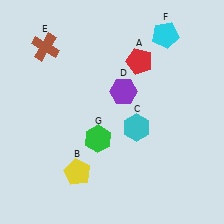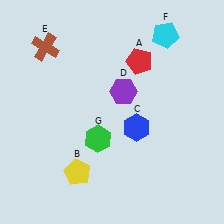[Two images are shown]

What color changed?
The hexagon (C) changed from cyan in Image 1 to blue in Image 2.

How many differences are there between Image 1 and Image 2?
There is 1 difference between the two images.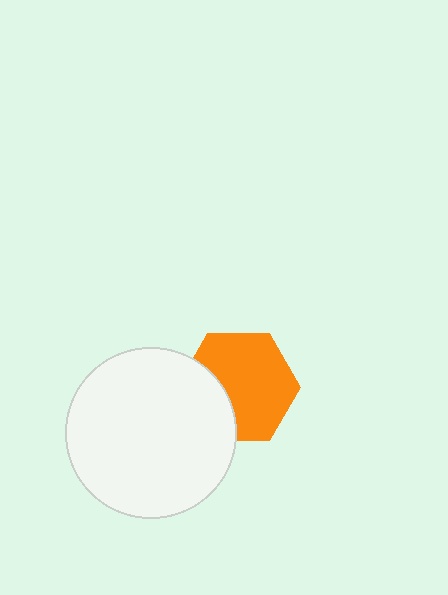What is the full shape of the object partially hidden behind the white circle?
The partially hidden object is an orange hexagon.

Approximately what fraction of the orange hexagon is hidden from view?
Roughly 30% of the orange hexagon is hidden behind the white circle.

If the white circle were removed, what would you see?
You would see the complete orange hexagon.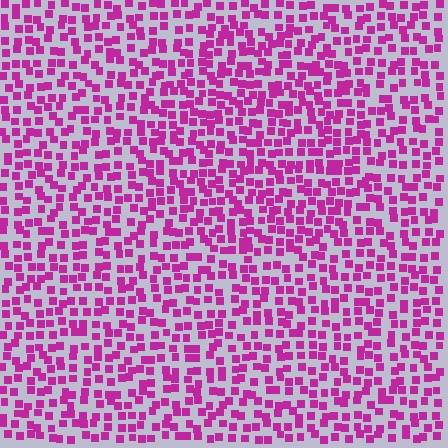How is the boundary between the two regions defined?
The boundary is defined by a change in element density (approximately 1.3x ratio). All elements are the same color, size, and shape.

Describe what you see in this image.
The image contains small magenta elements arranged at two different densities. A circle-shaped region is visible where the elements are more densely packed than the surrounding area.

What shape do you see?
I see a circle.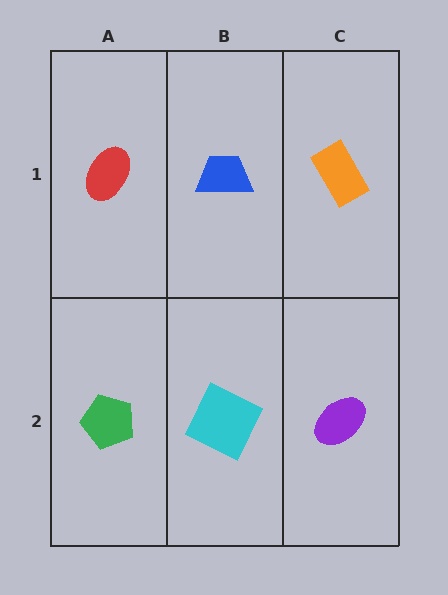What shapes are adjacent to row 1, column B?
A cyan square (row 2, column B), a red ellipse (row 1, column A), an orange rectangle (row 1, column C).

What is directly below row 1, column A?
A green pentagon.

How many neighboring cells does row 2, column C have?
2.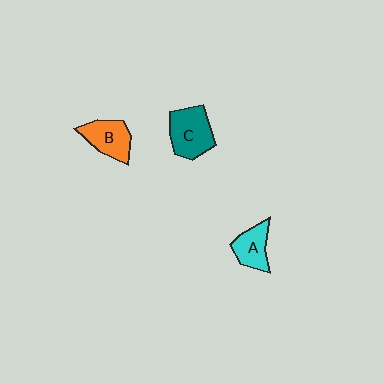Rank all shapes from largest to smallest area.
From largest to smallest: C (teal), B (orange), A (cyan).